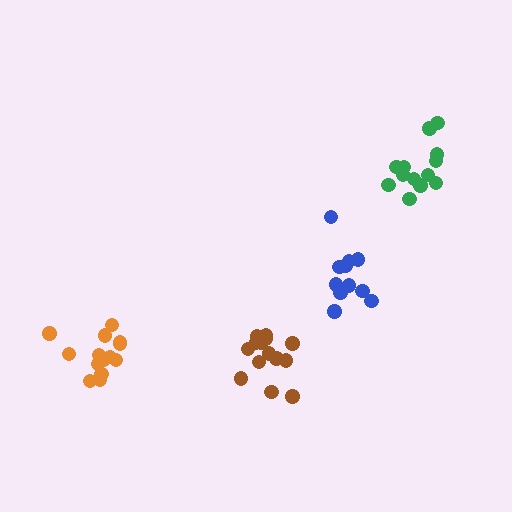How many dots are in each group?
Group 1: 11 dots, Group 2: 13 dots, Group 3: 14 dots, Group 4: 14 dots (52 total).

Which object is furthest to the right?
The green cluster is rightmost.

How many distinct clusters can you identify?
There are 4 distinct clusters.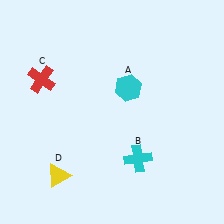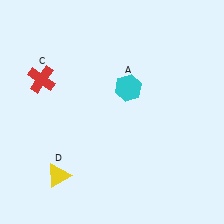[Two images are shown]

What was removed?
The cyan cross (B) was removed in Image 2.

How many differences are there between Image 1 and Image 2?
There is 1 difference between the two images.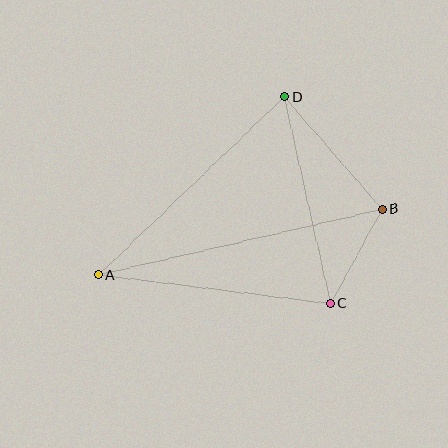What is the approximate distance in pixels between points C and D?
The distance between C and D is approximately 212 pixels.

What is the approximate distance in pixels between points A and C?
The distance between A and C is approximately 234 pixels.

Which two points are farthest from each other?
Points A and B are farthest from each other.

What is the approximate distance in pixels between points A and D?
The distance between A and D is approximately 257 pixels.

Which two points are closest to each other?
Points B and C are closest to each other.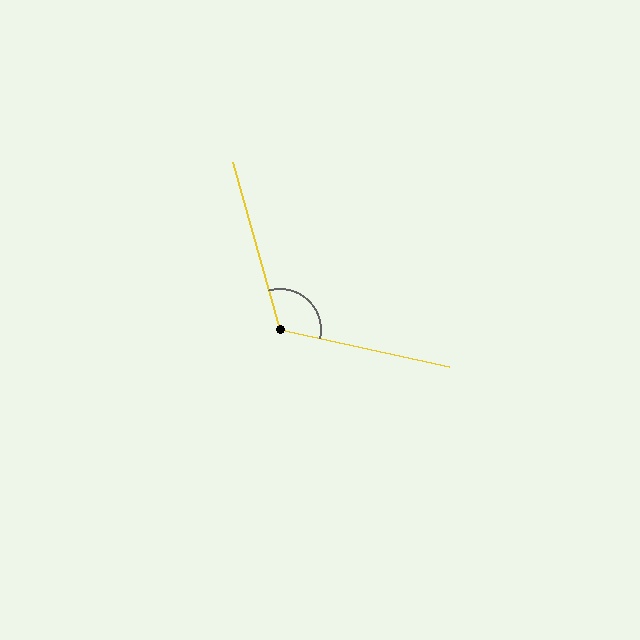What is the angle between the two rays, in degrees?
Approximately 118 degrees.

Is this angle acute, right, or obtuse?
It is obtuse.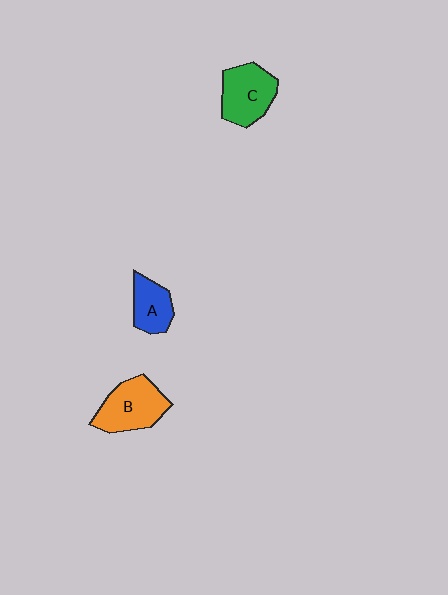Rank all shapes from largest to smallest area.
From largest to smallest: B (orange), C (green), A (blue).